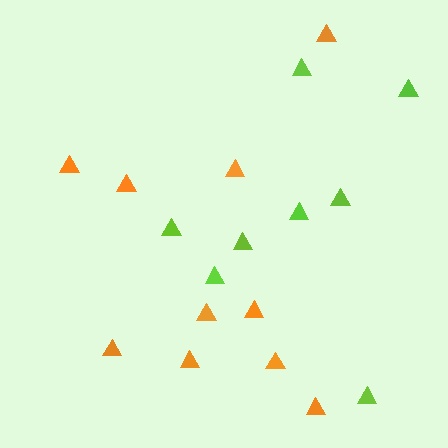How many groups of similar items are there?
There are 2 groups: one group of orange triangles (10) and one group of lime triangles (8).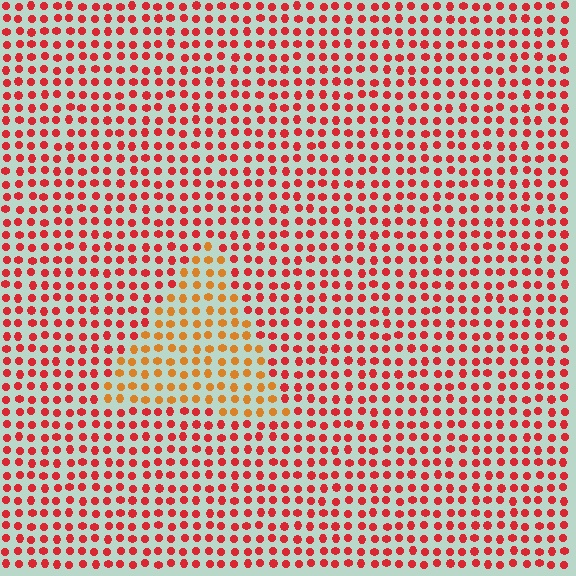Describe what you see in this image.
The image is filled with small red elements in a uniform arrangement. A triangle-shaped region is visible where the elements are tinted to a slightly different hue, forming a subtle color boundary.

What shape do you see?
I see a triangle.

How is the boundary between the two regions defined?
The boundary is defined purely by a slight shift in hue (about 35 degrees). Spacing, size, and orientation are identical on both sides.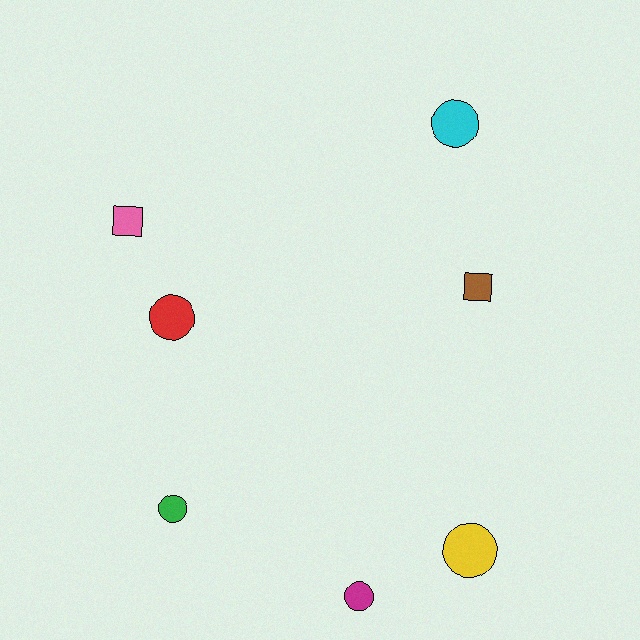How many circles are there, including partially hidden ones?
There are 5 circles.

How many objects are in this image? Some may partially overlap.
There are 7 objects.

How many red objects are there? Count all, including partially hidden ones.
There is 1 red object.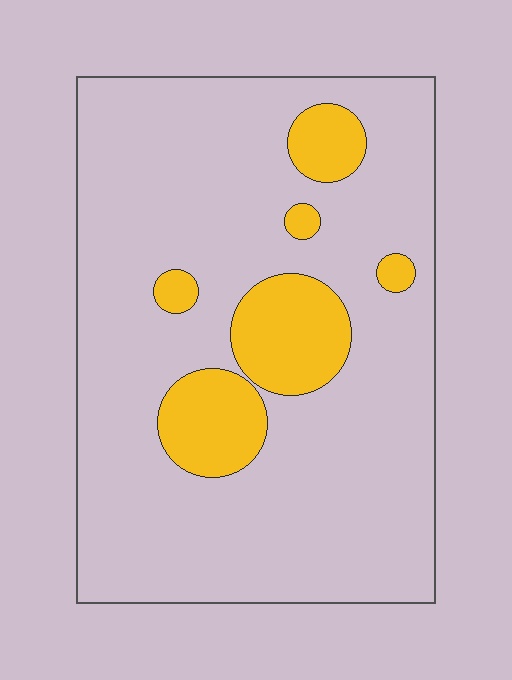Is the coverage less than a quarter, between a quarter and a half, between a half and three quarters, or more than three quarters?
Less than a quarter.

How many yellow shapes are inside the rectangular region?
6.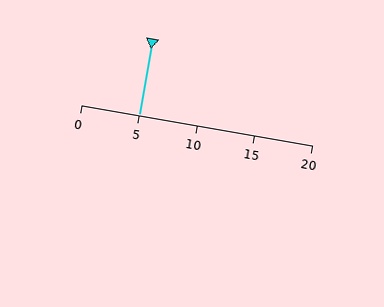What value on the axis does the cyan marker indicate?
The marker indicates approximately 5.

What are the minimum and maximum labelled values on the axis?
The axis runs from 0 to 20.